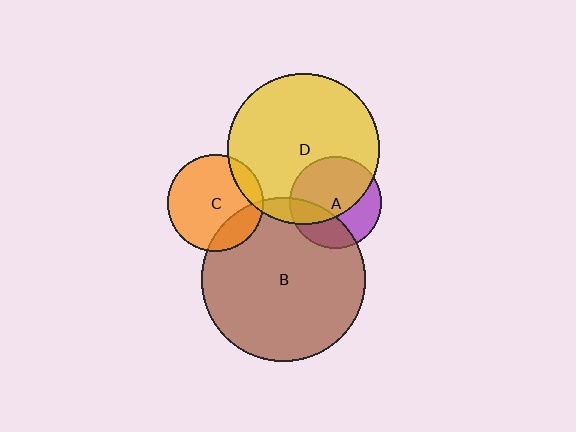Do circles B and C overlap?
Yes.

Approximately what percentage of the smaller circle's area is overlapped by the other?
Approximately 20%.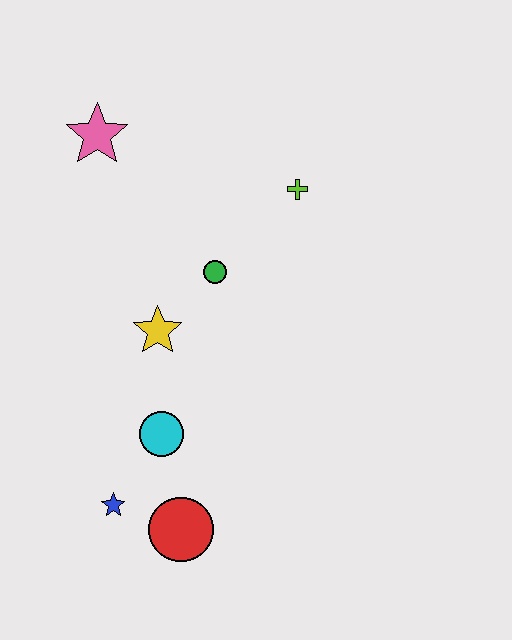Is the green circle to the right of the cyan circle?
Yes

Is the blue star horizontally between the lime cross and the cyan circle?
No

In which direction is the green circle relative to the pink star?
The green circle is below the pink star.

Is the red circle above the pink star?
No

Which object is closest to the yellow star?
The green circle is closest to the yellow star.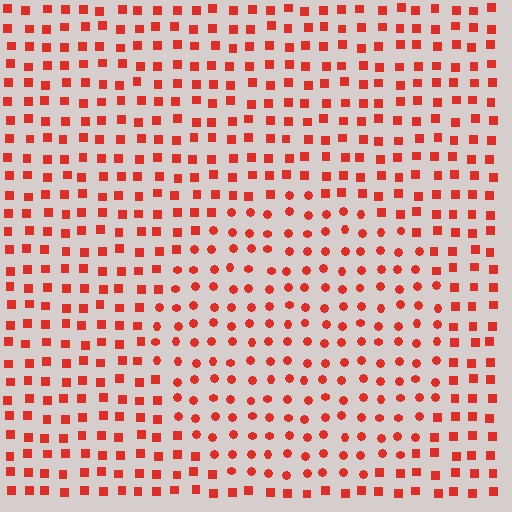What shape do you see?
I see a circle.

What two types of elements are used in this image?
The image uses circles inside the circle region and squares outside it.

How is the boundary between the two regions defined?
The boundary is defined by a change in element shape: circles inside vs. squares outside. All elements share the same color and spacing.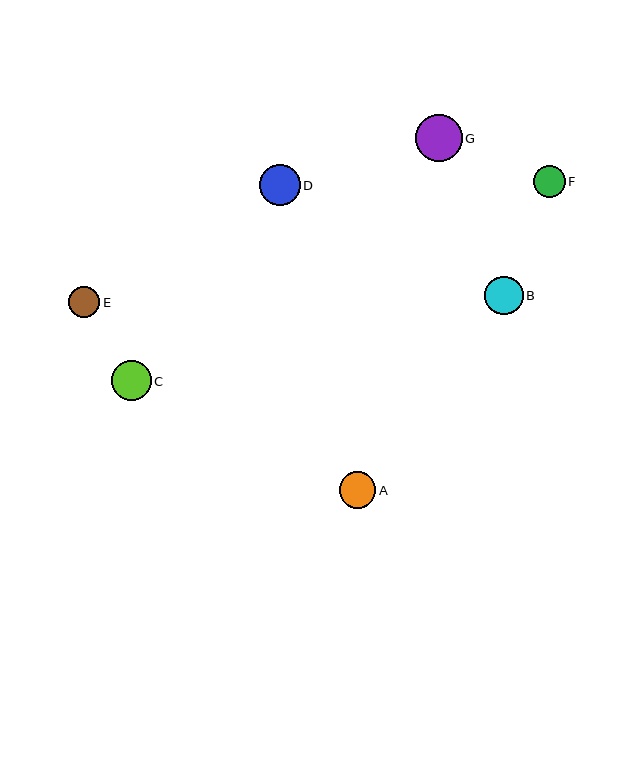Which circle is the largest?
Circle G is the largest with a size of approximately 46 pixels.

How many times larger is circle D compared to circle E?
Circle D is approximately 1.3 times the size of circle E.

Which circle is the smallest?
Circle E is the smallest with a size of approximately 31 pixels.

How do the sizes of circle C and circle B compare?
Circle C and circle B are approximately the same size.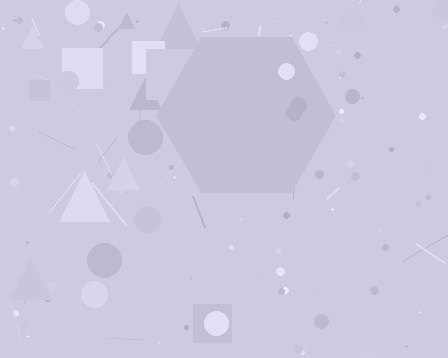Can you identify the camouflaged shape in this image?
The camouflaged shape is a hexagon.